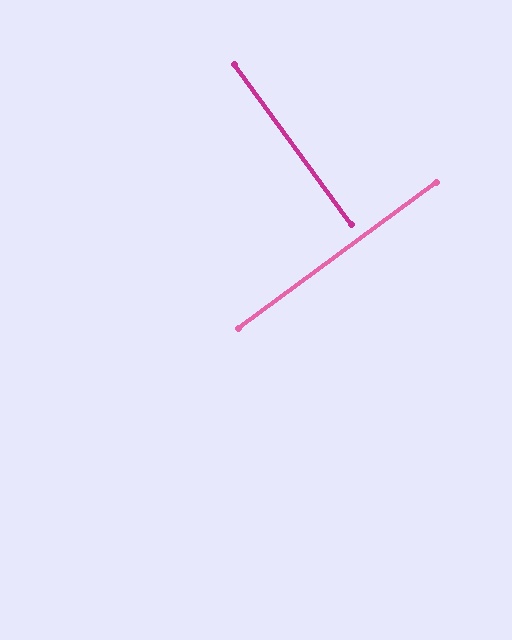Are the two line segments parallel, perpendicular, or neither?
Perpendicular — they meet at approximately 90°.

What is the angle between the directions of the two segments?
Approximately 90 degrees.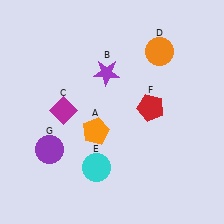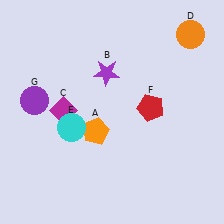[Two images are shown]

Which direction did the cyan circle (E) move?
The cyan circle (E) moved up.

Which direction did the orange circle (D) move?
The orange circle (D) moved right.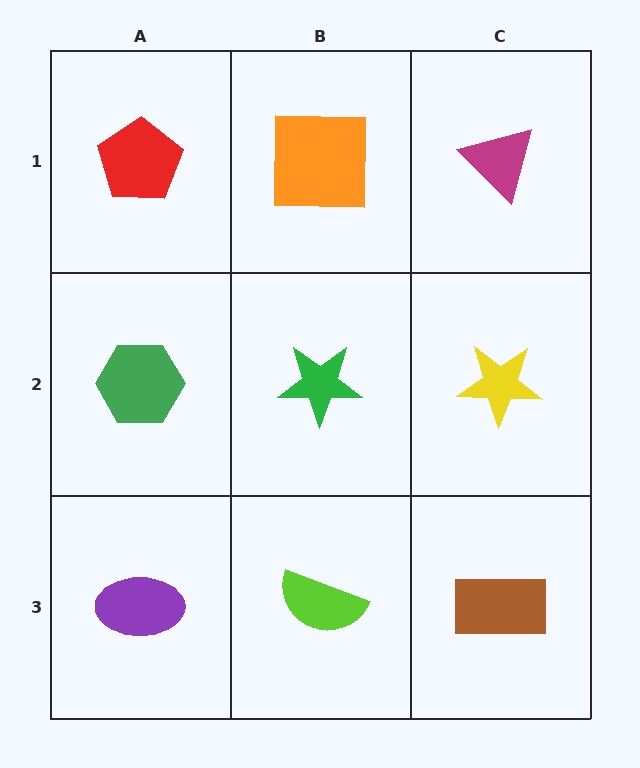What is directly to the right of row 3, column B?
A brown rectangle.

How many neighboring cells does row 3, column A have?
2.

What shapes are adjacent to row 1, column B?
A green star (row 2, column B), a red pentagon (row 1, column A), a magenta triangle (row 1, column C).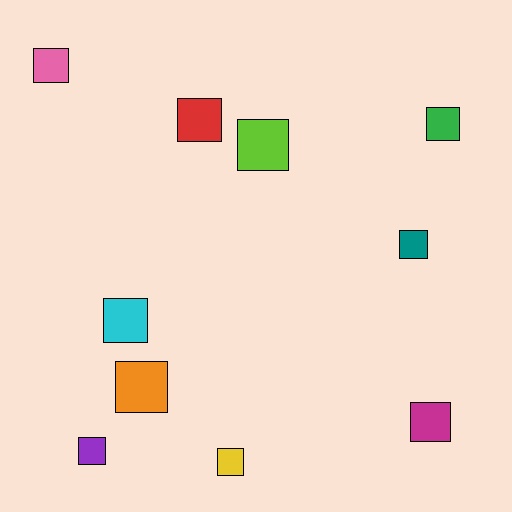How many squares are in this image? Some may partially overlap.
There are 10 squares.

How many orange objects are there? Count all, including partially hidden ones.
There is 1 orange object.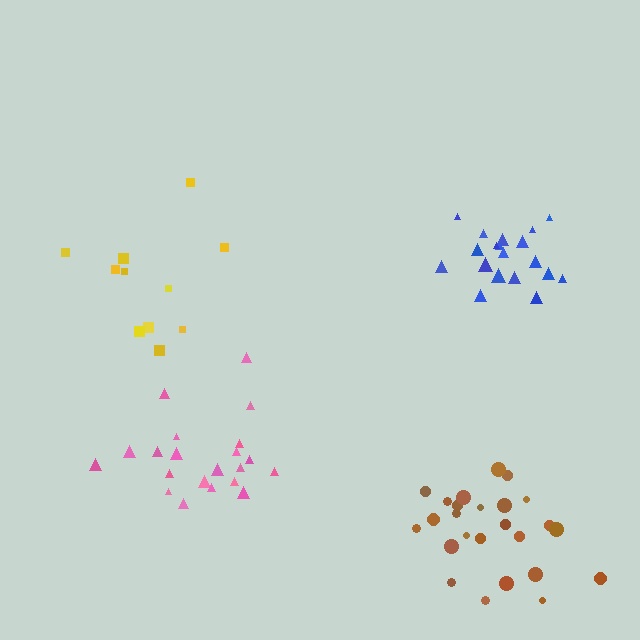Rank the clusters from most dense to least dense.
blue, brown, pink, yellow.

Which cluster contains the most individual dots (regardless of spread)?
Brown (25).